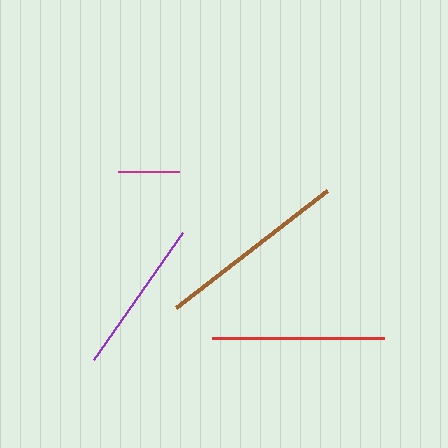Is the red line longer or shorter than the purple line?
The red line is longer than the purple line.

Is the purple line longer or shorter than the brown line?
The brown line is longer than the purple line.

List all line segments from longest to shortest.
From longest to shortest: brown, red, purple, magenta.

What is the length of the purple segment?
The purple segment is approximately 155 pixels long.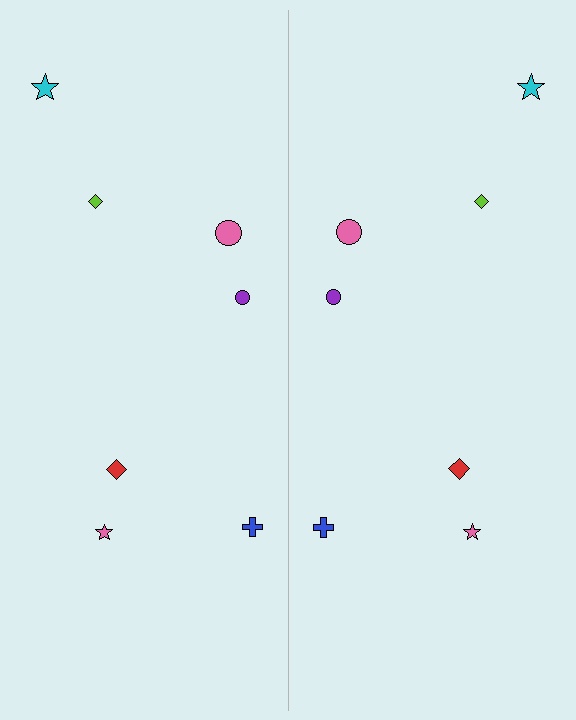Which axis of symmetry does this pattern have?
The pattern has a vertical axis of symmetry running through the center of the image.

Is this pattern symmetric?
Yes, this pattern has bilateral (reflection) symmetry.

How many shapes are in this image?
There are 14 shapes in this image.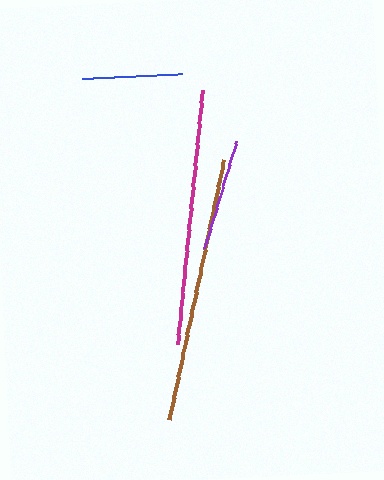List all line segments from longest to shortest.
From longest to shortest: brown, magenta, purple, blue.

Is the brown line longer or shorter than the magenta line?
The brown line is longer than the magenta line.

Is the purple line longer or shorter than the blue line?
The purple line is longer than the blue line.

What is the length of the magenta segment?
The magenta segment is approximately 254 pixels long.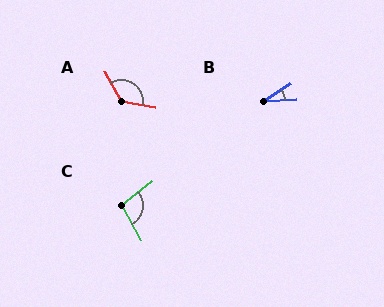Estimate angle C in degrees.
Approximately 100 degrees.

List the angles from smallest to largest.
B (30°), C (100°), A (128°).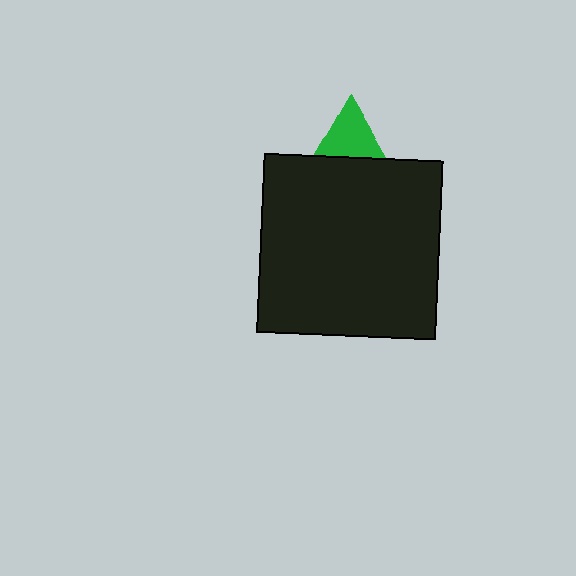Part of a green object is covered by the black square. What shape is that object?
It is a triangle.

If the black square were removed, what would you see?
You would see the complete green triangle.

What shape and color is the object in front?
The object in front is a black square.